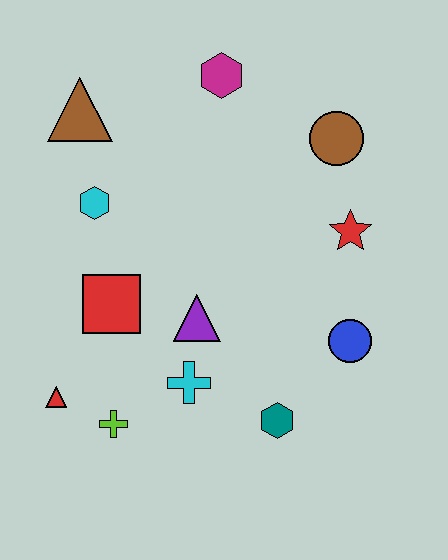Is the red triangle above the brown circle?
No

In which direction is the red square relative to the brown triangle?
The red square is below the brown triangle.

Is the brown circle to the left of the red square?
No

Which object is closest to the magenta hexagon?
The brown circle is closest to the magenta hexagon.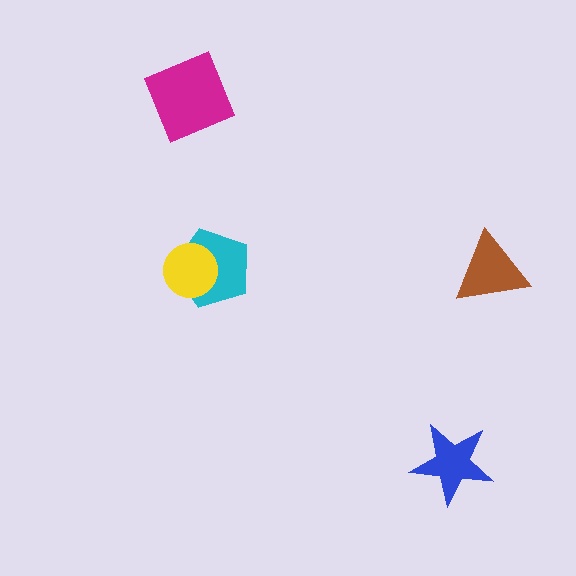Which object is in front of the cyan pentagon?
The yellow circle is in front of the cyan pentagon.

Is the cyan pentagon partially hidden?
Yes, it is partially covered by another shape.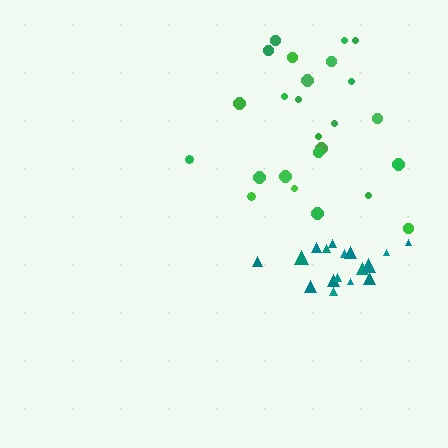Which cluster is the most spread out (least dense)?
Green.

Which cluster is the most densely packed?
Teal.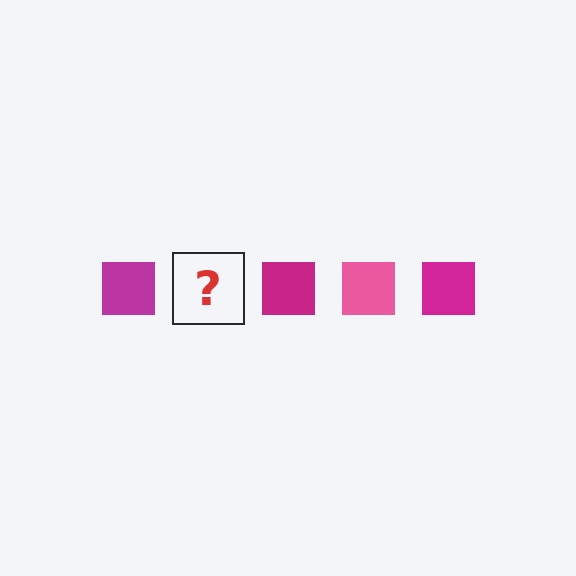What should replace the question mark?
The question mark should be replaced with a pink square.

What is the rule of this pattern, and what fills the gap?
The rule is that the pattern cycles through magenta, pink squares. The gap should be filled with a pink square.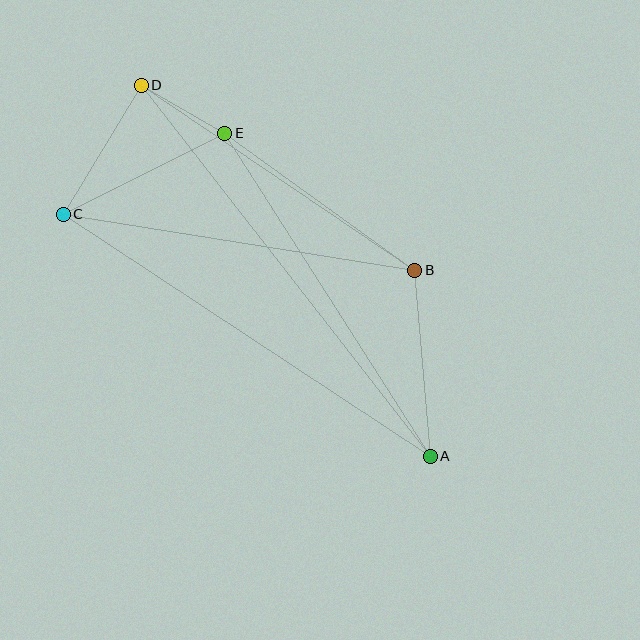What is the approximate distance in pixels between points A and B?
The distance between A and B is approximately 187 pixels.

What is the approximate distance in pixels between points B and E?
The distance between B and E is approximately 234 pixels.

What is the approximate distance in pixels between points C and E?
The distance between C and E is approximately 181 pixels.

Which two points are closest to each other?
Points D and E are closest to each other.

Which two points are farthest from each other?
Points A and D are farthest from each other.